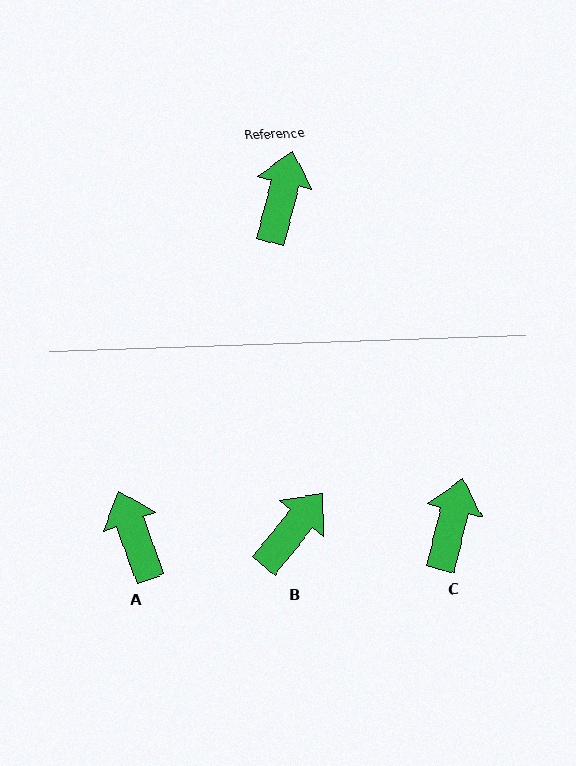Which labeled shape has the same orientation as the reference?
C.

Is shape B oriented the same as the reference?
No, it is off by about 25 degrees.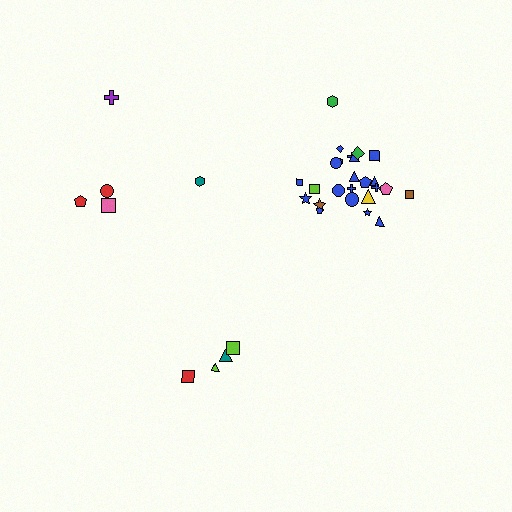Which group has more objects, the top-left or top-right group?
The top-right group.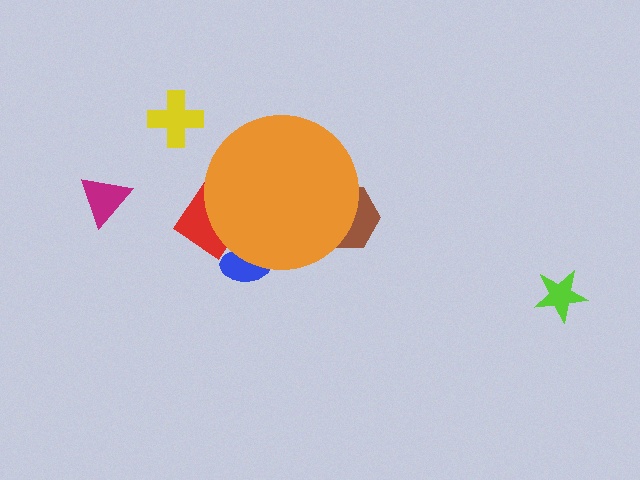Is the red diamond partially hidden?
Yes, the red diamond is partially hidden behind the orange circle.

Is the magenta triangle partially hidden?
No, the magenta triangle is fully visible.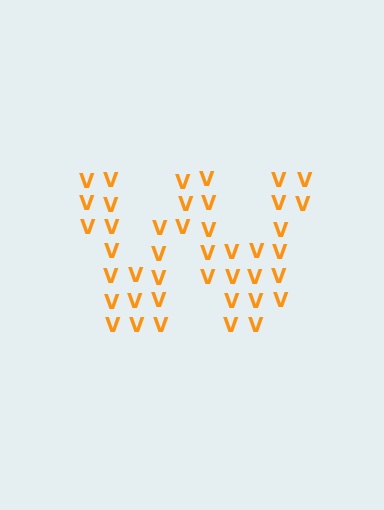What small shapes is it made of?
It is made of small letter V's.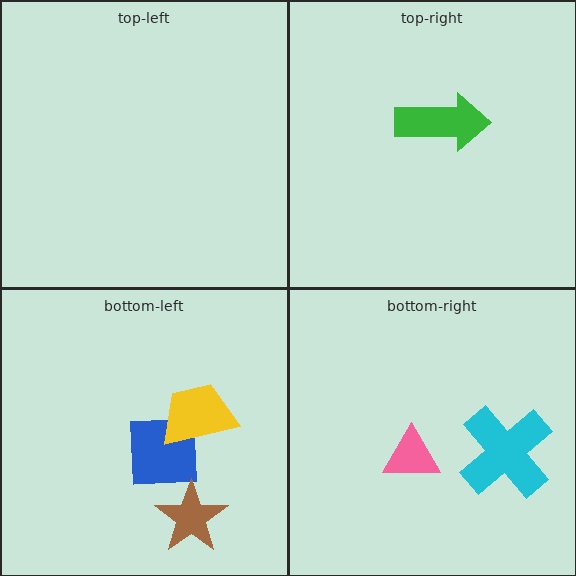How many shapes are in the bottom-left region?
3.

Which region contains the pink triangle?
The bottom-right region.